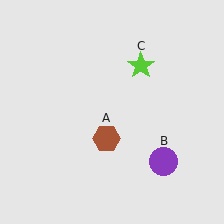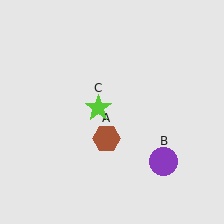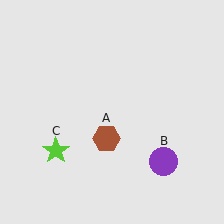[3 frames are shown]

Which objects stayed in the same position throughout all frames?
Brown hexagon (object A) and purple circle (object B) remained stationary.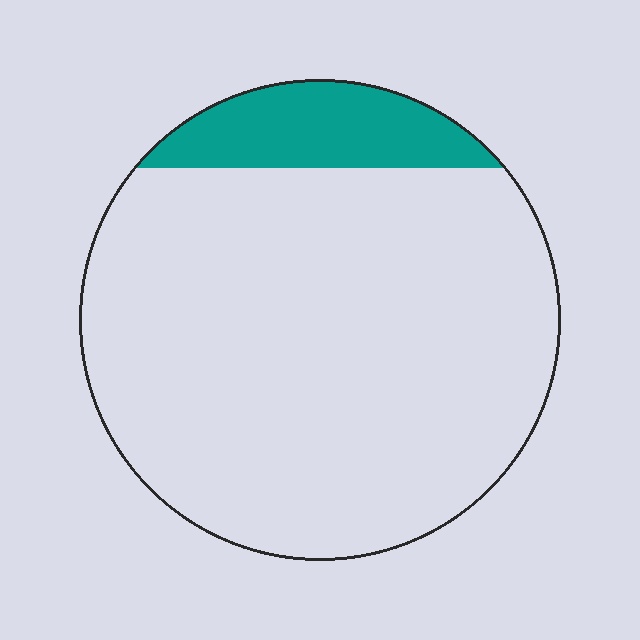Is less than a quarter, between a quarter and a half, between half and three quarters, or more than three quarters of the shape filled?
Less than a quarter.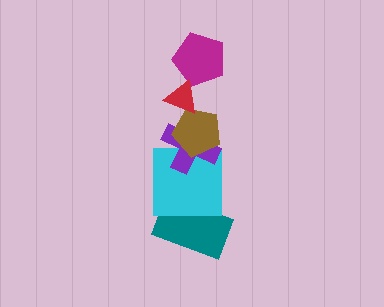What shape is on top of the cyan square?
The purple cross is on top of the cyan square.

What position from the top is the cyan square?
The cyan square is 5th from the top.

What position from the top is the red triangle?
The red triangle is 1st from the top.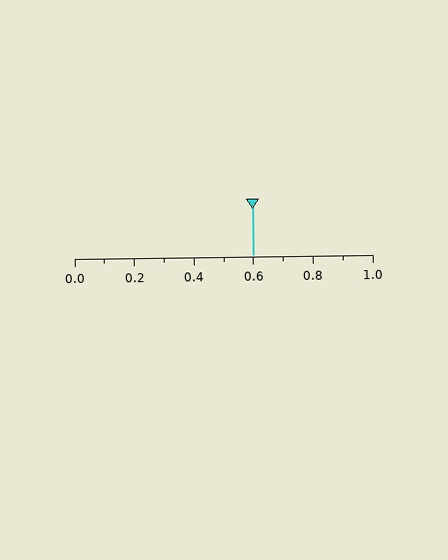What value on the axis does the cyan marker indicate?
The marker indicates approximately 0.6.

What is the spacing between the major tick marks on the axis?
The major ticks are spaced 0.2 apart.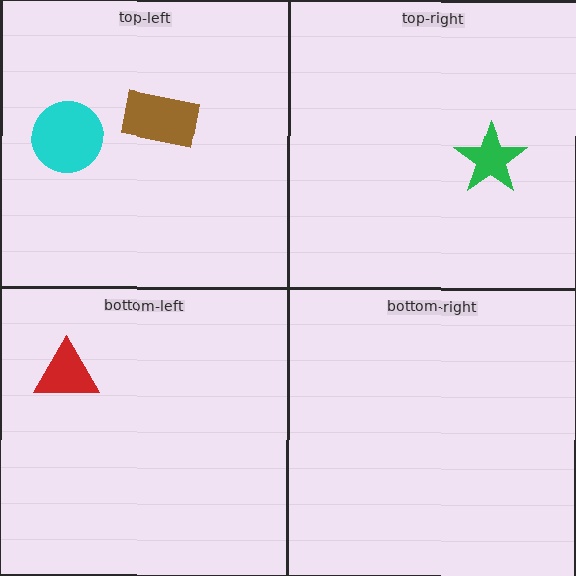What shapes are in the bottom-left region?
The red triangle.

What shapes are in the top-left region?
The brown rectangle, the cyan circle.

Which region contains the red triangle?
The bottom-left region.